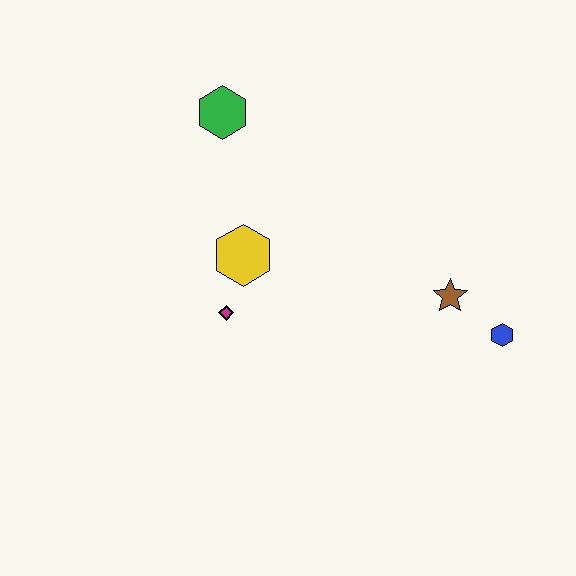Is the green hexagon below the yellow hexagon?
No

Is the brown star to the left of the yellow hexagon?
No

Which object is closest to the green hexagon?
The yellow hexagon is closest to the green hexagon.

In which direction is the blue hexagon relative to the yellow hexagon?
The blue hexagon is to the right of the yellow hexagon.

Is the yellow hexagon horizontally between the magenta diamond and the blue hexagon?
Yes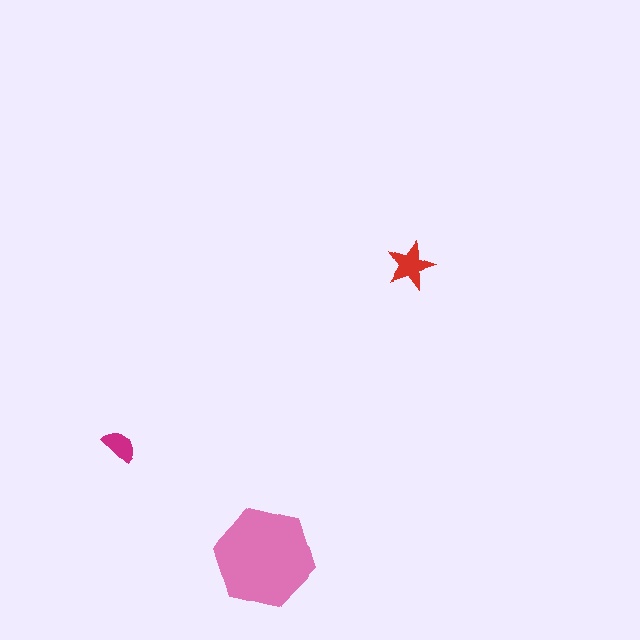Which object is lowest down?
The pink hexagon is bottommost.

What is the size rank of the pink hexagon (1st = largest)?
1st.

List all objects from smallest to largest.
The magenta semicircle, the red star, the pink hexagon.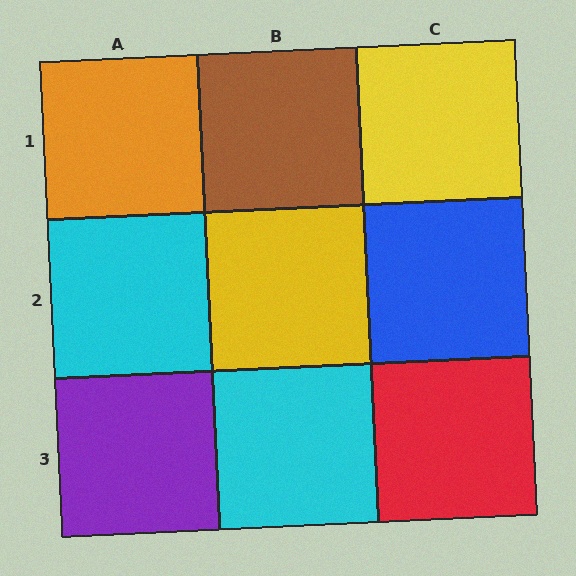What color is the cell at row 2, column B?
Yellow.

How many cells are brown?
1 cell is brown.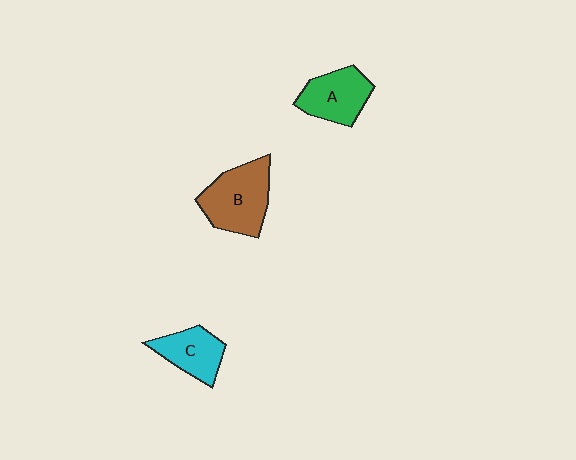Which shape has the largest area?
Shape B (brown).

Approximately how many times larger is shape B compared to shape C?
Approximately 1.5 times.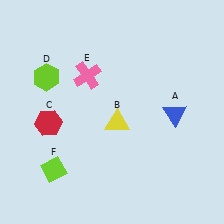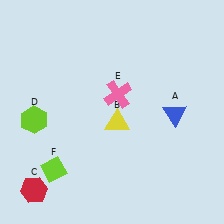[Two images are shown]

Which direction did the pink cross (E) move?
The pink cross (E) moved right.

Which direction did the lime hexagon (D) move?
The lime hexagon (D) moved down.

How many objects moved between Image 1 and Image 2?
3 objects moved between the two images.